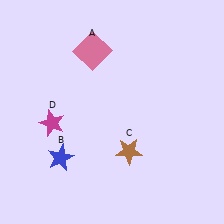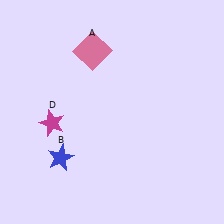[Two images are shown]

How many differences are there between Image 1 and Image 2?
There is 1 difference between the two images.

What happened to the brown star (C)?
The brown star (C) was removed in Image 2. It was in the bottom-right area of Image 1.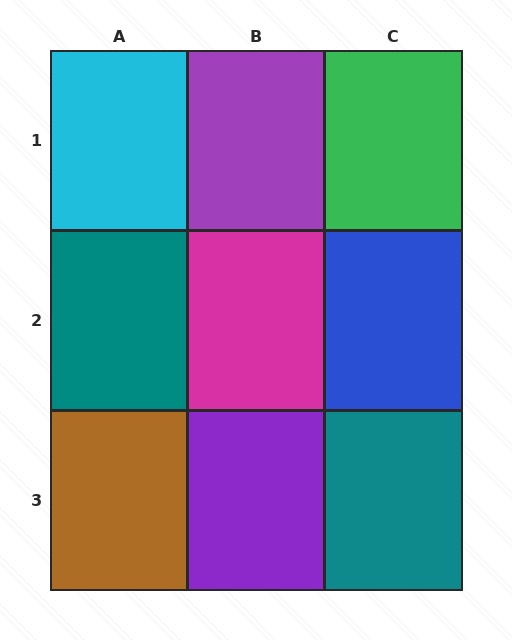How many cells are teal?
2 cells are teal.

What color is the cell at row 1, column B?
Purple.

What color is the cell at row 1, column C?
Green.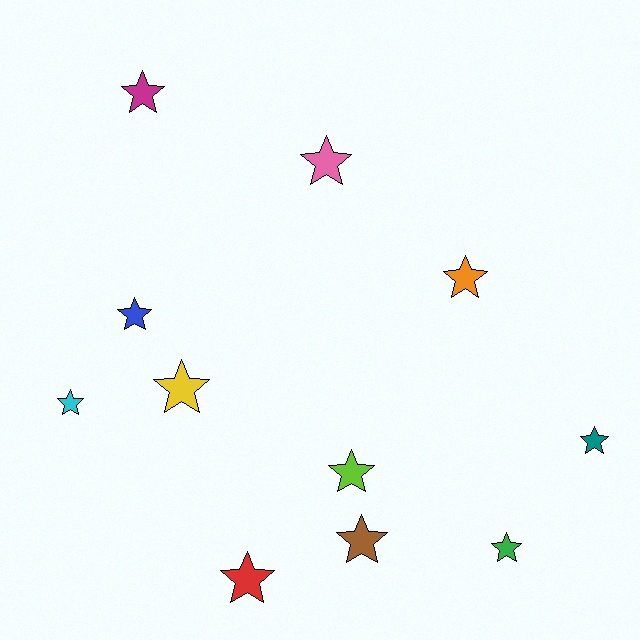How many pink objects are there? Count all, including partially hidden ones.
There is 1 pink object.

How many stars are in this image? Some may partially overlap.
There are 11 stars.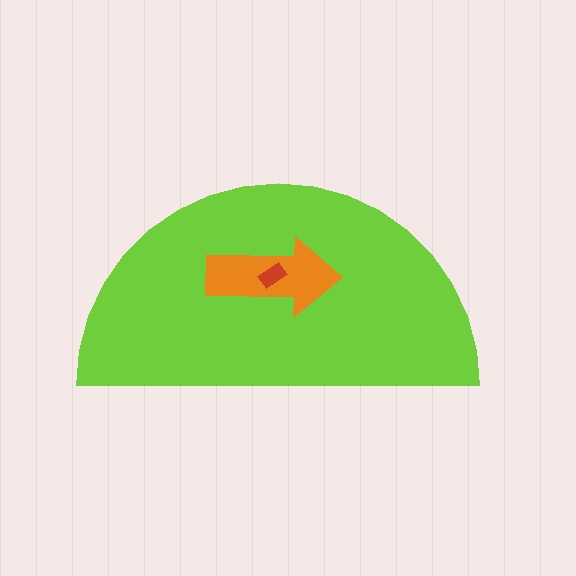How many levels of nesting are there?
3.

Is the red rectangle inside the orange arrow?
Yes.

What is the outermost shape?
The lime semicircle.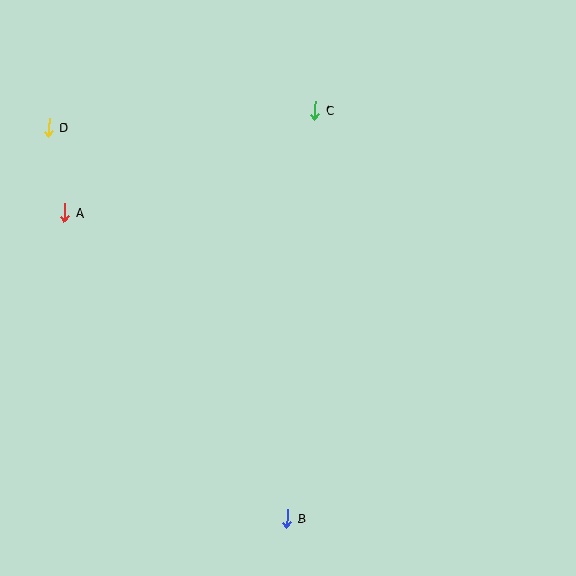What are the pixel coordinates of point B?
Point B is at (287, 518).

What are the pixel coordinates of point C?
Point C is at (315, 110).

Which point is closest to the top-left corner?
Point D is closest to the top-left corner.